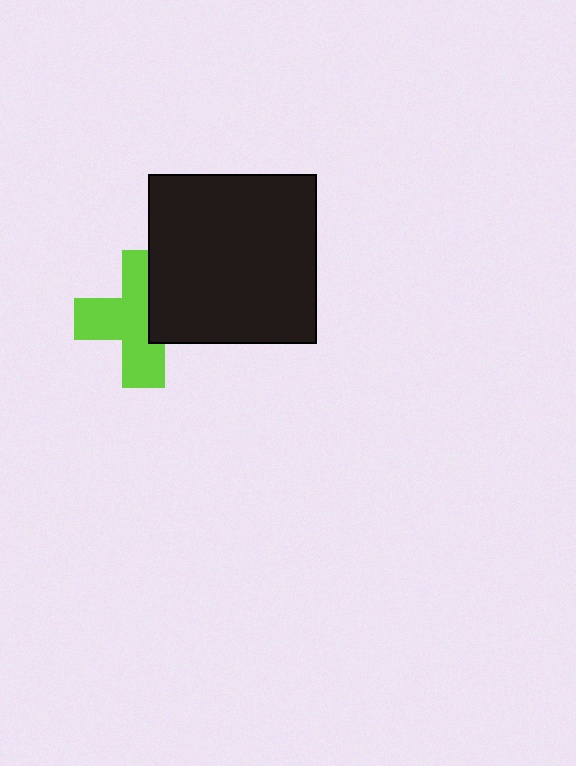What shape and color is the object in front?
The object in front is a black square.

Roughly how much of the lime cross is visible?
About half of it is visible (roughly 63%).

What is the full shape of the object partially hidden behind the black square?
The partially hidden object is a lime cross.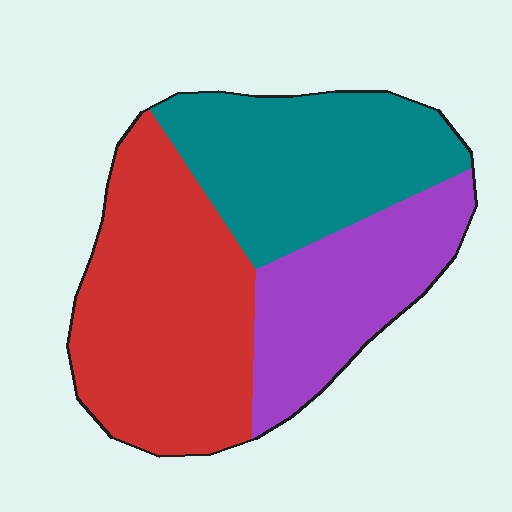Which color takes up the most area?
Red, at roughly 40%.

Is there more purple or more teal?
Teal.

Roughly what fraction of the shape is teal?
Teal covers 32% of the shape.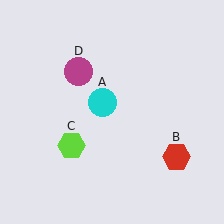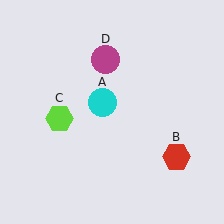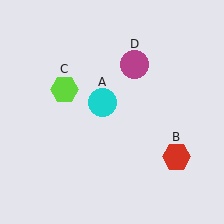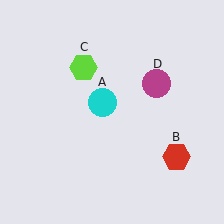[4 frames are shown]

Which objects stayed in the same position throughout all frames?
Cyan circle (object A) and red hexagon (object B) remained stationary.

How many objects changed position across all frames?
2 objects changed position: lime hexagon (object C), magenta circle (object D).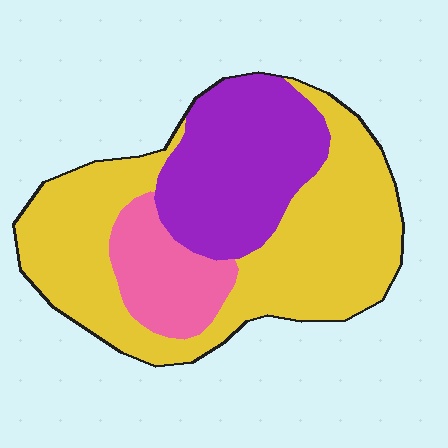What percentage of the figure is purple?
Purple takes up about one third (1/3) of the figure.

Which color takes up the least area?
Pink, at roughly 15%.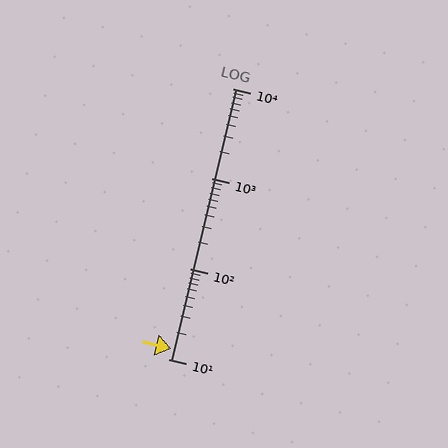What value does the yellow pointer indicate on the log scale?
The pointer indicates approximately 13.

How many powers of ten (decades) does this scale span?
The scale spans 3 decades, from 10 to 10000.